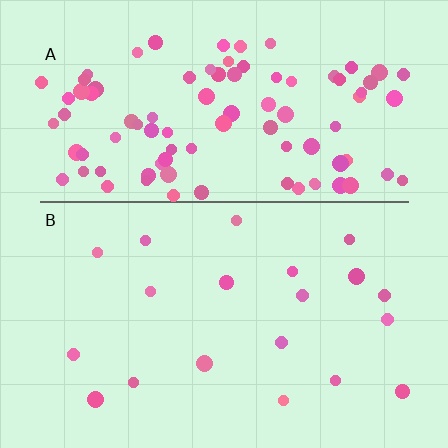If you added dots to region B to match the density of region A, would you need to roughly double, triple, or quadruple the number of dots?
Approximately quadruple.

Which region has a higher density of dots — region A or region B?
A (the top).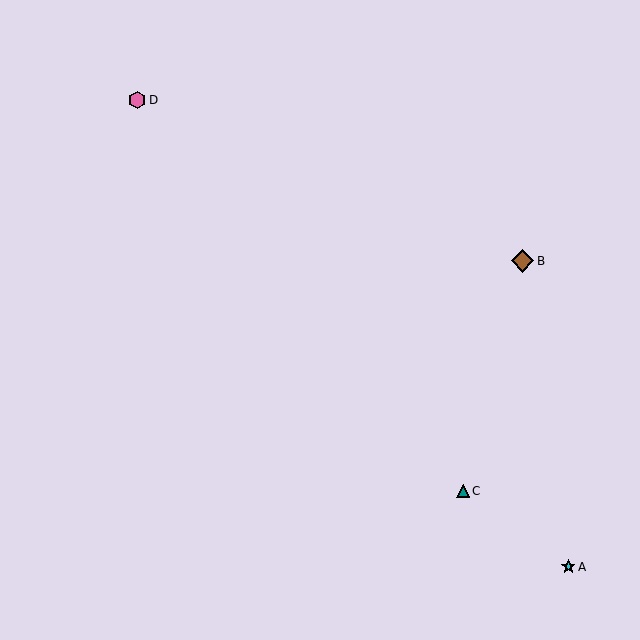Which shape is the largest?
The brown diamond (labeled B) is the largest.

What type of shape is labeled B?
Shape B is a brown diamond.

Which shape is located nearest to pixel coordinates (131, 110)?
The pink hexagon (labeled D) at (137, 100) is nearest to that location.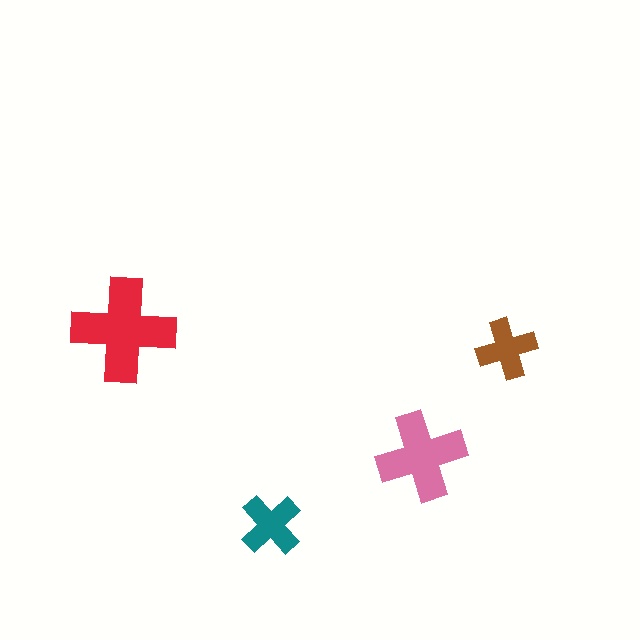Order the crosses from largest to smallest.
the red one, the pink one, the teal one, the brown one.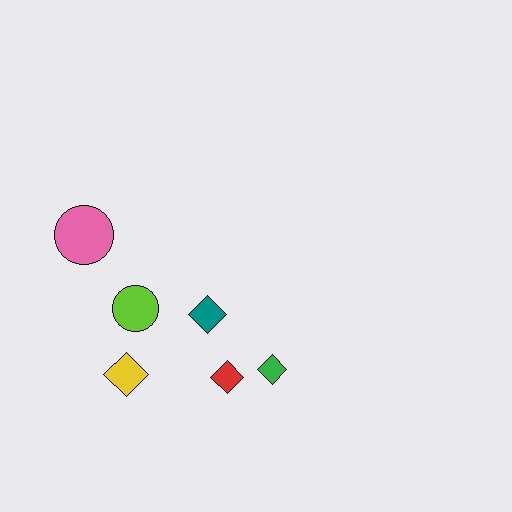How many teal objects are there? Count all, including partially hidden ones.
There is 1 teal object.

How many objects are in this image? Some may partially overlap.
There are 6 objects.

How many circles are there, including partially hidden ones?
There are 2 circles.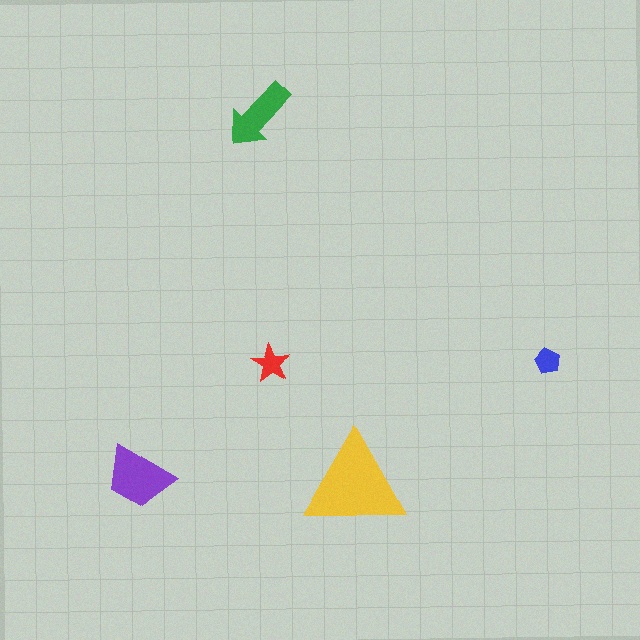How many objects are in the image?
There are 5 objects in the image.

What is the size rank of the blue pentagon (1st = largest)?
5th.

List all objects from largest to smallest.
The yellow triangle, the purple trapezoid, the green arrow, the red star, the blue pentagon.